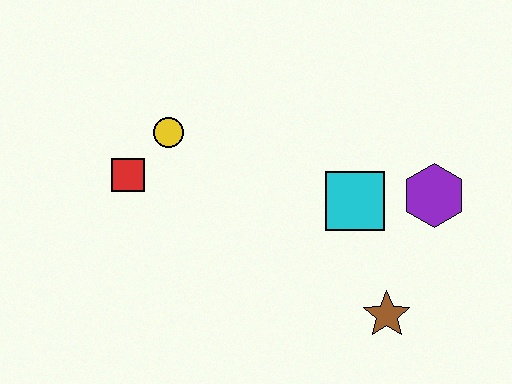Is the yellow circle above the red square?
Yes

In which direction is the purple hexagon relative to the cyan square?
The purple hexagon is to the right of the cyan square.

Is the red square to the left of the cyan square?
Yes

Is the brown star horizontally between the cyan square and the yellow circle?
No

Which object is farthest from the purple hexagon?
The red square is farthest from the purple hexagon.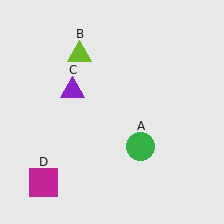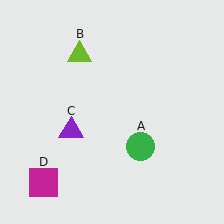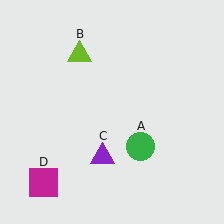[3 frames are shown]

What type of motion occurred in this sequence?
The purple triangle (object C) rotated counterclockwise around the center of the scene.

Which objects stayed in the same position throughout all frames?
Green circle (object A) and lime triangle (object B) and magenta square (object D) remained stationary.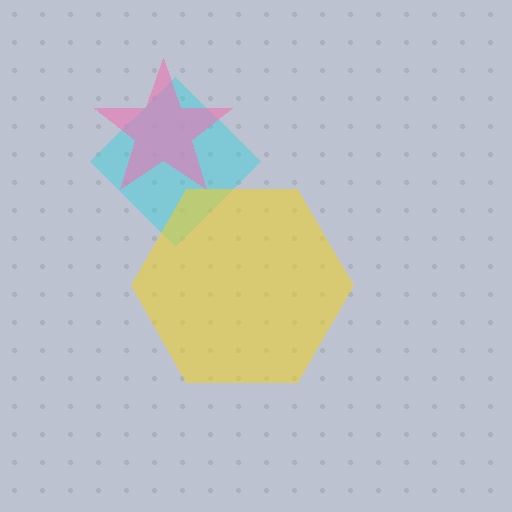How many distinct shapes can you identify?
There are 3 distinct shapes: a cyan diamond, a pink star, a yellow hexagon.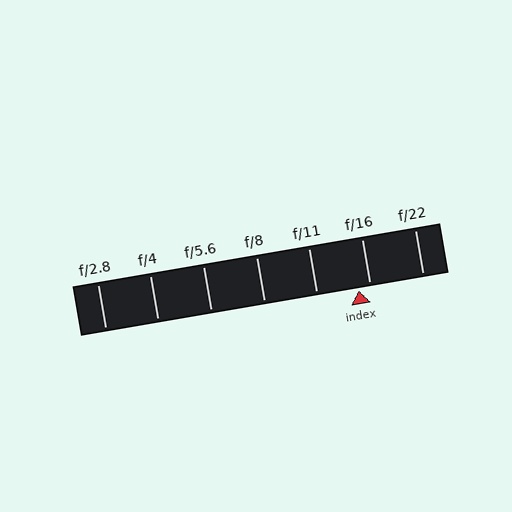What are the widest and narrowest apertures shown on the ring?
The widest aperture shown is f/2.8 and the narrowest is f/22.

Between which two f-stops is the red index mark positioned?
The index mark is between f/11 and f/16.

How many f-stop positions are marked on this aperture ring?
There are 7 f-stop positions marked.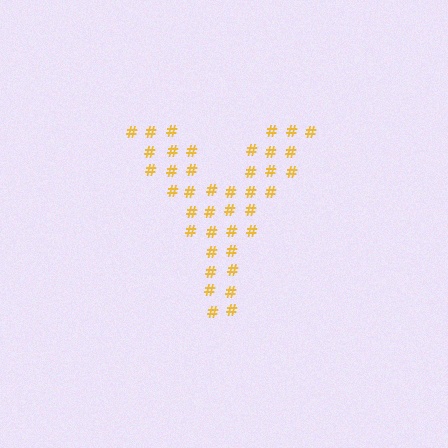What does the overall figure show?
The overall figure shows the letter Y.